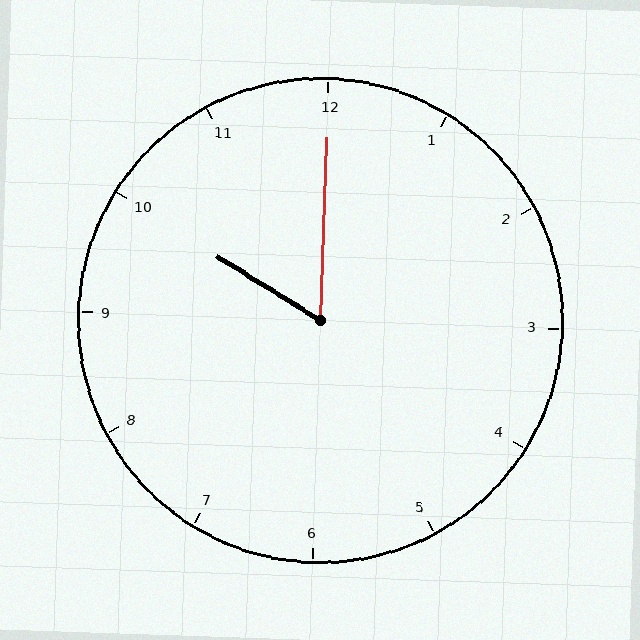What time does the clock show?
10:00.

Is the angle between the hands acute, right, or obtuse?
It is acute.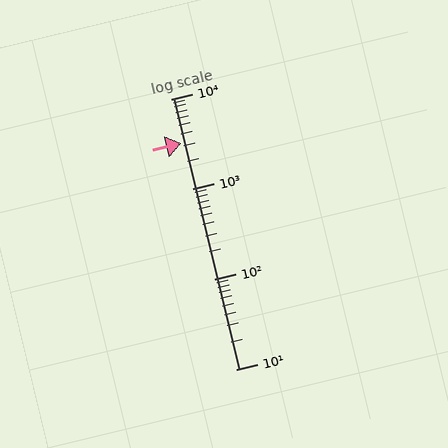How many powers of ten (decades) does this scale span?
The scale spans 3 decades, from 10 to 10000.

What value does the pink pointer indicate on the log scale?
The pointer indicates approximately 3200.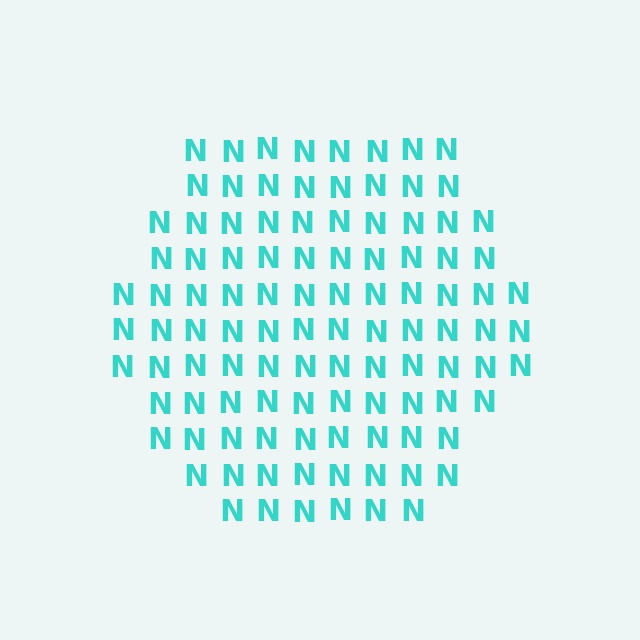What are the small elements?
The small elements are letter N's.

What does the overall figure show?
The overall figure shows a hexagon.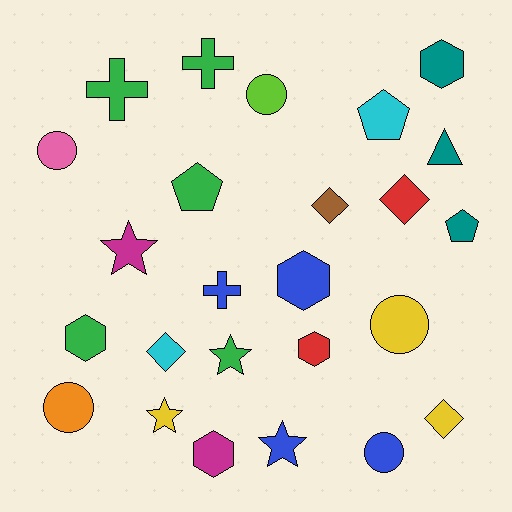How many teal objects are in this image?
There are 3 teal objects.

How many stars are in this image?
There are 4 stars.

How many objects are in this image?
There are 25 objects.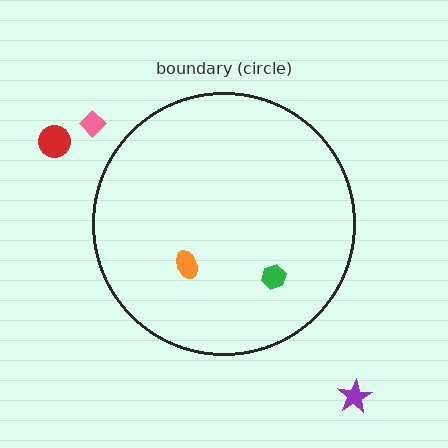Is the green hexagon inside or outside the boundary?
Inside.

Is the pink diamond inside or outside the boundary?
Outside.